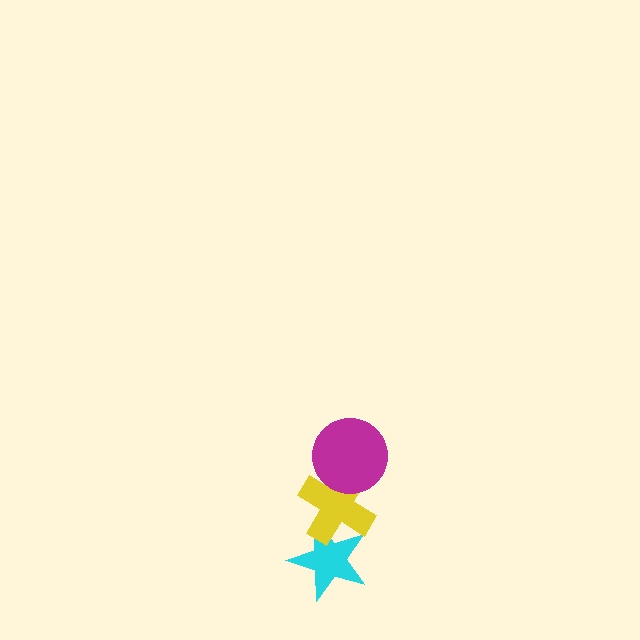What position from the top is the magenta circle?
The magenta circle is 1st from the top.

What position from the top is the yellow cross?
The yellow cross is 2nd from the top.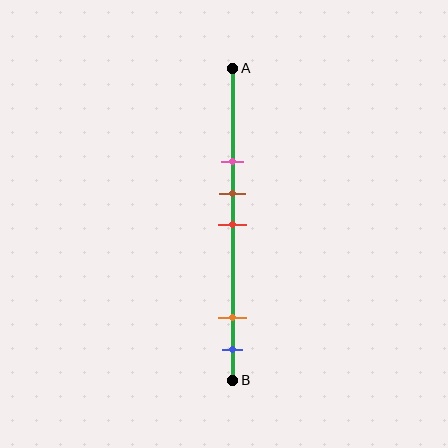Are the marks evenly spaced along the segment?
No, the marks are not evenly spaced.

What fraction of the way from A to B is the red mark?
The red mark is approximately 50% (0.5) of the way from A to B.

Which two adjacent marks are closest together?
The brown and red marks are the closest adjacent pair.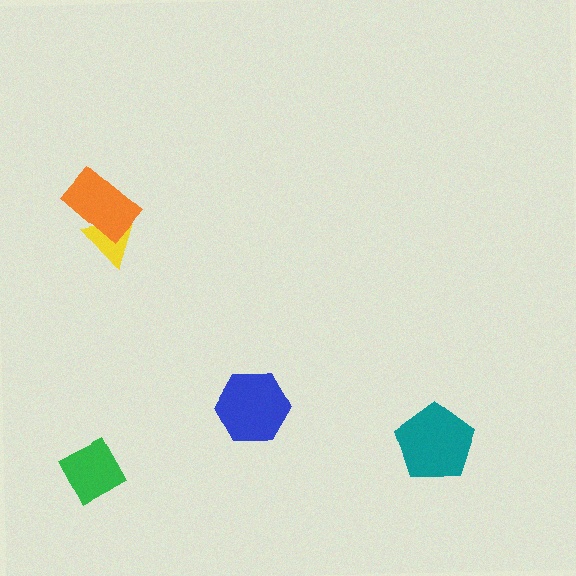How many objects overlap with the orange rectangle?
1 object overlaps with the orange rectangle.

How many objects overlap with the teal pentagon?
0 objects overlap with the teal pentagon.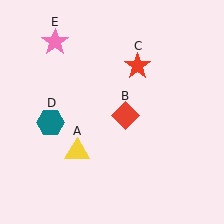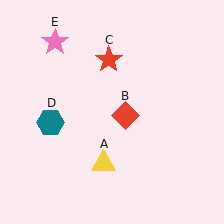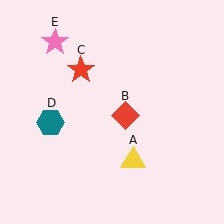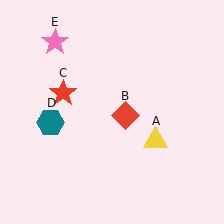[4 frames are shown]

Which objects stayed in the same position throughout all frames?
Red diamond (object B) and teal hexagon (object D) and pink star (object E) remained stationary.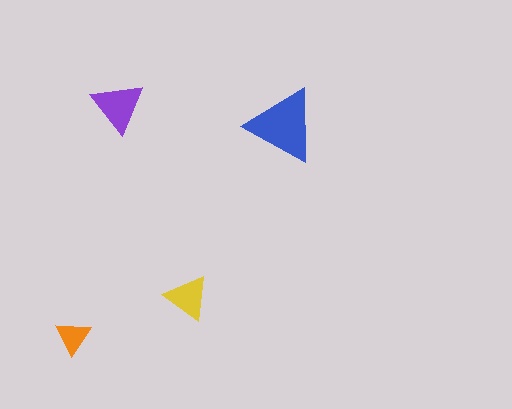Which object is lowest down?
The orange triangle is bottommost.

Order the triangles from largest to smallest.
the blue one, the purple one, the yellow one, the orange one.